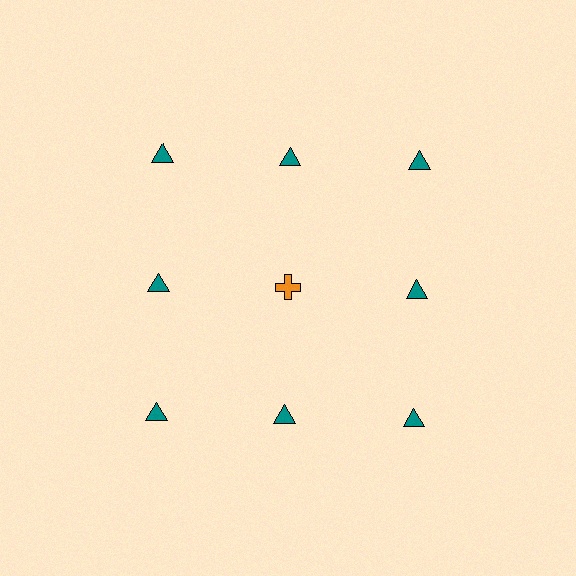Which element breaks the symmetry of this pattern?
The orange cross in the second row, second from left column breaks the symmetry. All other shapes are teal triangles.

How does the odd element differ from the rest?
It differs in both color (orange instead of teal) and shape (cross instead of triangle).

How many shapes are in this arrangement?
There are 9 shapes arranged in a grid pattern.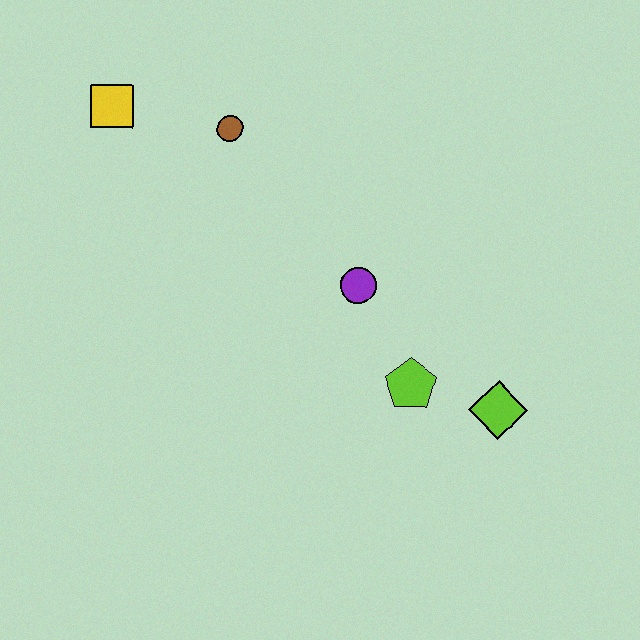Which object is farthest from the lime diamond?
The yellow square is farthest from the lime diamond.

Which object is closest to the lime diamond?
The lime pentagon is closest to the lime diamond.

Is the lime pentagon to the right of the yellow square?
Yes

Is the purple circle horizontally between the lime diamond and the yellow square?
Yes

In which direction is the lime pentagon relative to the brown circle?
The lime pentagon is below the brown circle.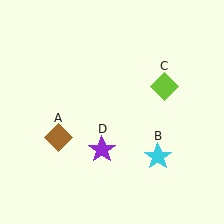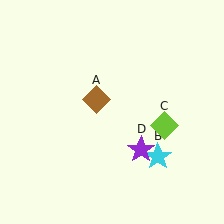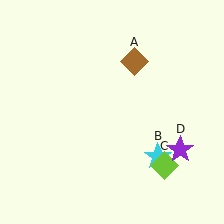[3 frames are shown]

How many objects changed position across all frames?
3 objects changed position: brown diamond (object A), lime diamond (object C), purple star (object D).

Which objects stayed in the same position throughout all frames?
Cyan star (object B) remained stationary.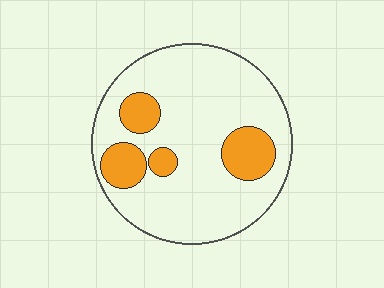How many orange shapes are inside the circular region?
4.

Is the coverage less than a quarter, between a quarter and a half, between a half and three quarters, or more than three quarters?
Less than a quarter.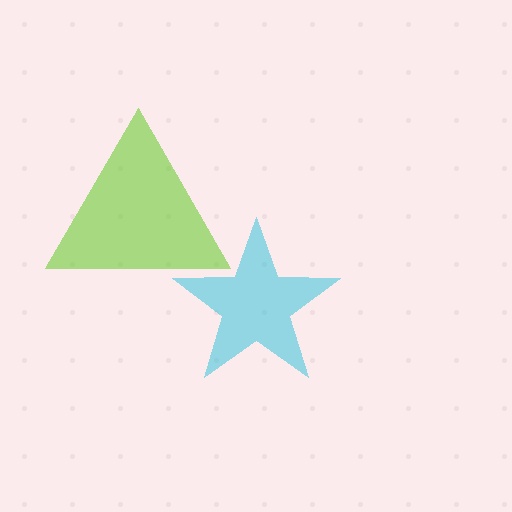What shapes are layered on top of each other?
The layered shapes are: a lime triangle, a cyan star.